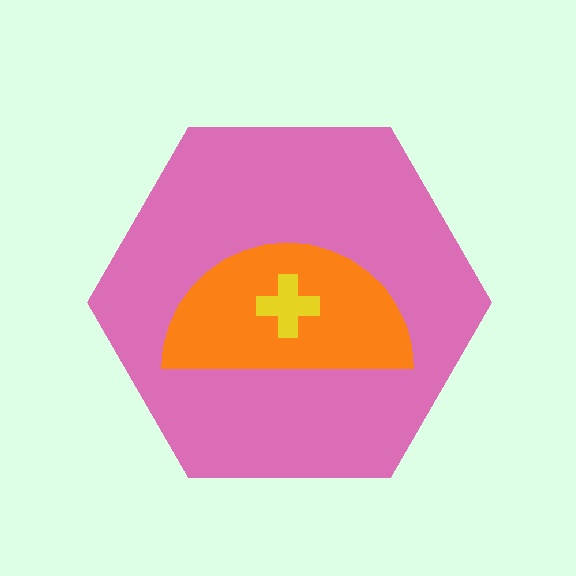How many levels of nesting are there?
3.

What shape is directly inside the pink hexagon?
The orange semicircle.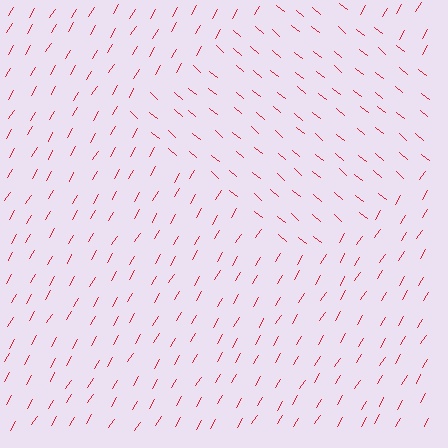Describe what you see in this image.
The image is filled with small red line segments. A diamond region in the image has lines oriented differently from the surrounding lines, creating a visible texture boundary.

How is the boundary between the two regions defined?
The boundary is defined purely by a change in line orientation (approximately 81 degrees difference). All lines are the same color and thickness.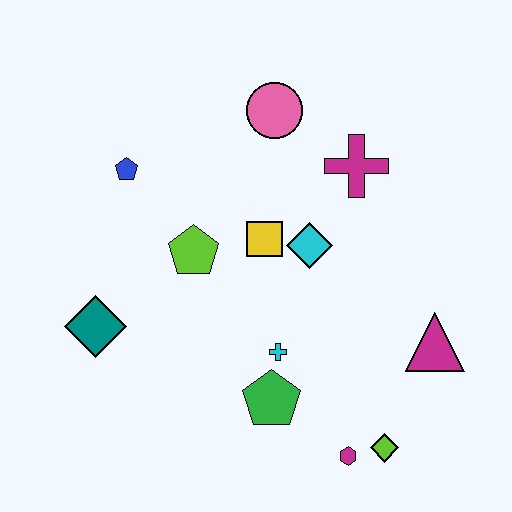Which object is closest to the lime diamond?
The magenta hexagon is closest to the lime diamond.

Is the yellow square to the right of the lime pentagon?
Yes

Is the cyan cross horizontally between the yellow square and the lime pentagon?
No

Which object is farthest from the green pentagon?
The pink circle is farthest from the green pentagon.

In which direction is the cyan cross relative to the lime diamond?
The cyan cross is to the left of the lime diamond.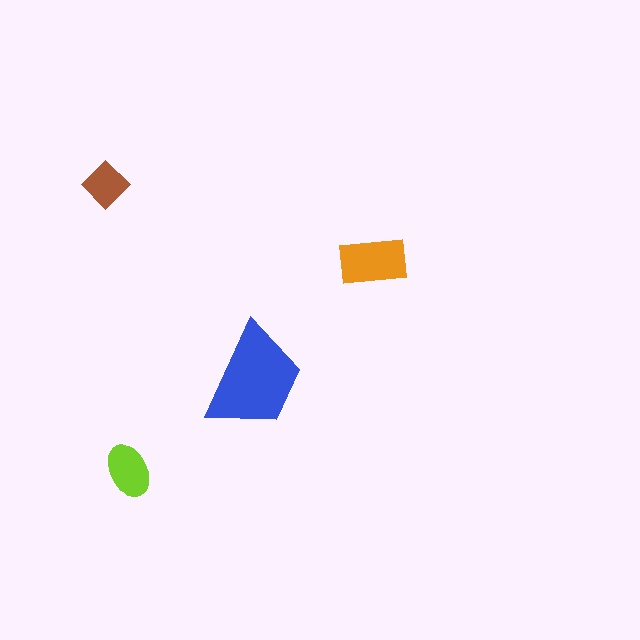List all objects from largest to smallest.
The blue trapezoid, the orange rectangle, the lime ellipse, the brown diamond.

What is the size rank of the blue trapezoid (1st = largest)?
1st.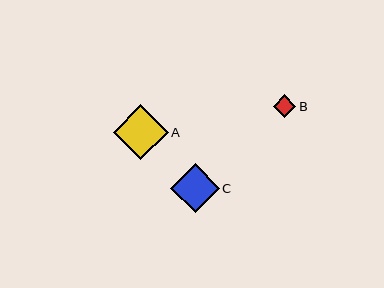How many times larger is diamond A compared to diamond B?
Diamond A is approximately 2.5 times the size of diamond B.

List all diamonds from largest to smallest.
From largest to smallest: A, C, B.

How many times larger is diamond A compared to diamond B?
Diamond A is approximately 2.5 times the size of diamond B.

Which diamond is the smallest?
Diamond B is the smallest with a size of approximately 22 pixels.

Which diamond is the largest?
Diamond A is the largest with a size of approximately 55 pixels.